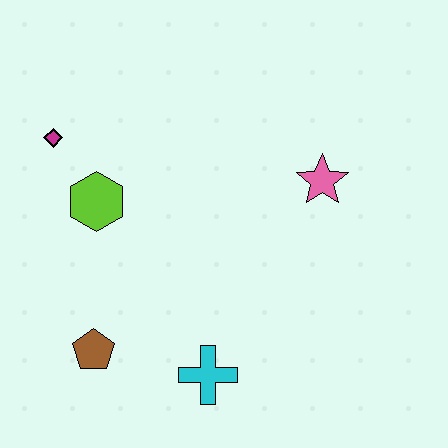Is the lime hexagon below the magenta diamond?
Yes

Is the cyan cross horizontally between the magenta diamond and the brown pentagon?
No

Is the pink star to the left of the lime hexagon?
No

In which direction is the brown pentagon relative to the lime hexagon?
The brown pentagon is below the lime hexagon.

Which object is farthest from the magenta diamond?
The cyan cross is farthest from the magenta diamond.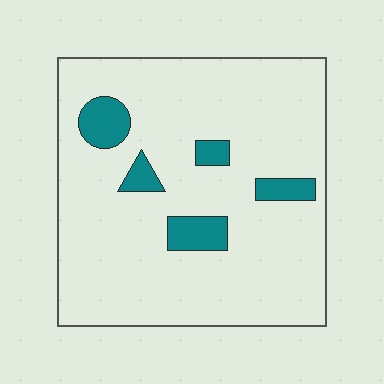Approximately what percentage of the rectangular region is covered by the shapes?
Approximately 10%.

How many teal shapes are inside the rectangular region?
5.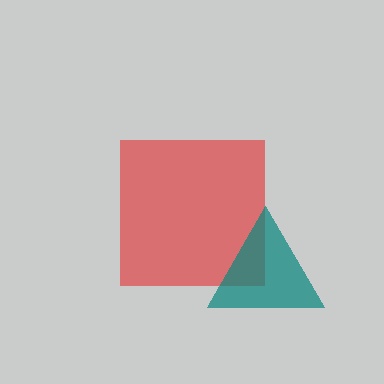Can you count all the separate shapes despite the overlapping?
Yes, there are 2 separate shapes.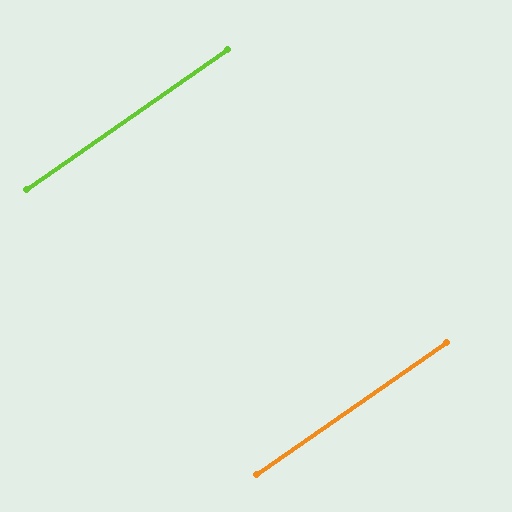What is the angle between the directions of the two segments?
Approximately 0 degrees.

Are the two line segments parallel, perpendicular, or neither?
Parallel — their directions differ by only 0.3°.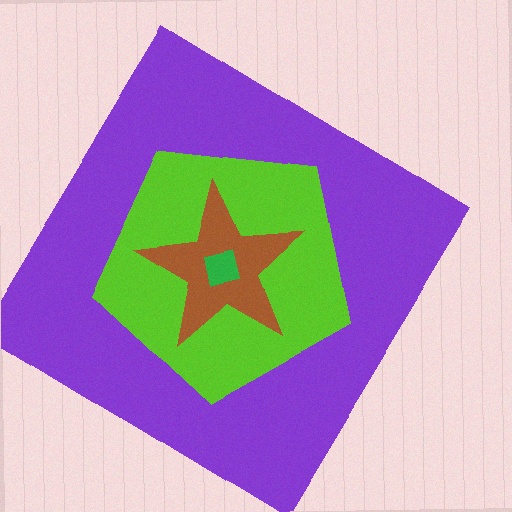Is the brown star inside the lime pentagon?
Yes.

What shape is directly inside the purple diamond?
The lime pentagon.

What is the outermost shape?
The purple diamond.